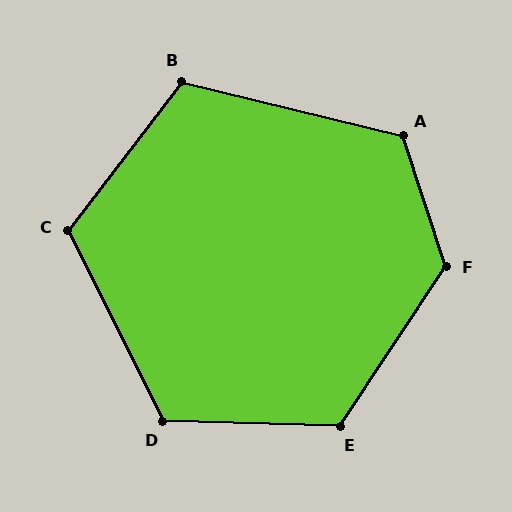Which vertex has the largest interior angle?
F, at approximately 128 degrees.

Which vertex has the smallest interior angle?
B, at approximately 113 degrees.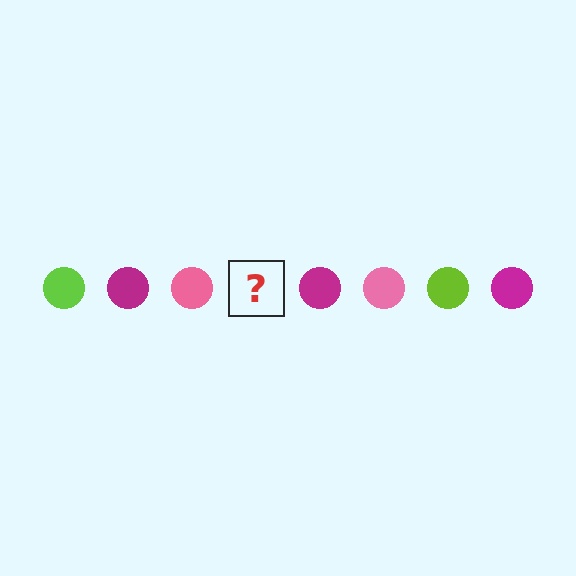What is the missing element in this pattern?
The missing element is a lime circle.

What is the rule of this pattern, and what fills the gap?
The rule is that the pattern cycles through lime, magenta, pink circles. The gap should be filled with a lime circle.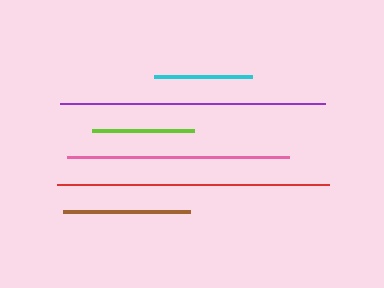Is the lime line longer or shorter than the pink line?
The pink line is longer than the lime line.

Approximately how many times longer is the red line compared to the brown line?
The red line is approximately 2.1 times the length of the brown line.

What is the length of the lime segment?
The lime segment is approximately 102 pixels long.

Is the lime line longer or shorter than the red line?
The red line is longer than the lime line.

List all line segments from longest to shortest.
From longest to shortest: red, purple, pink, brown, lime, cyan.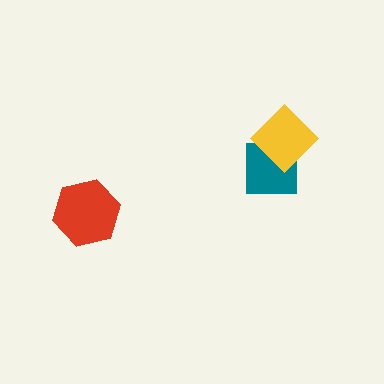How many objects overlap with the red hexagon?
0 objects overlap with the red hexagon.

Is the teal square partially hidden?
Yes, it is partially covered by another shape.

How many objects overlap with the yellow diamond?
1 object overlaps with the yellow diamond.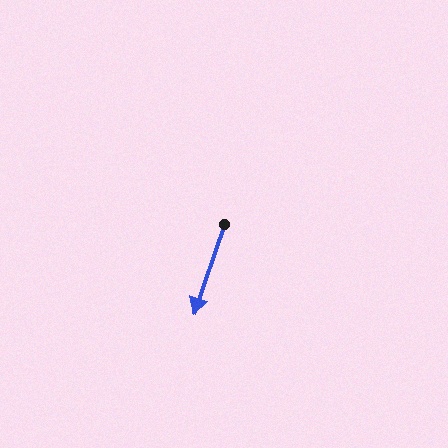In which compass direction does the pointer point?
South.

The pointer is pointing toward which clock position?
Roughly 7 o'clock.